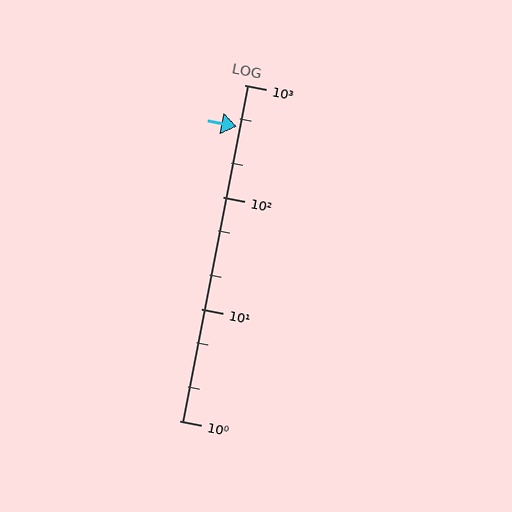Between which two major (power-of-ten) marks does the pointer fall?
The pointer is between 100 and 1000.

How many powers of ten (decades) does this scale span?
The scale spans 3 decades, from 1 to 1000.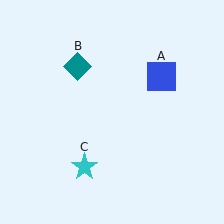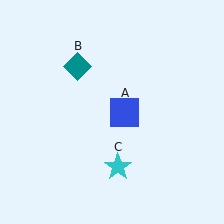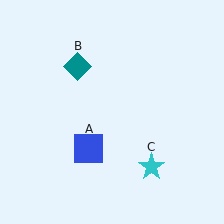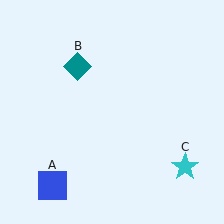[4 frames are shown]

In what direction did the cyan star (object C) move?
The cyan star (object C) moved right.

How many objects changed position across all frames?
2 objects changed position: blue square (object A), cyan star (object C).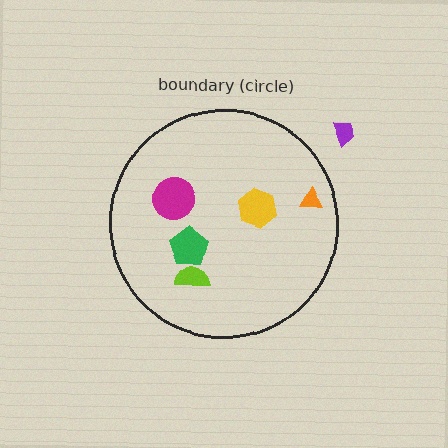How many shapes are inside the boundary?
5 inside, 1 outside.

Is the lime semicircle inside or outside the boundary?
Inside.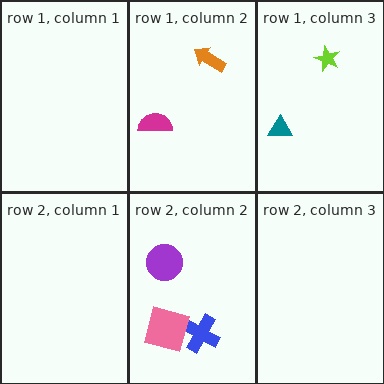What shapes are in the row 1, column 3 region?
The lime star, the teal triangle.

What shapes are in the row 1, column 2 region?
The magenta semicircle, the orange arrow.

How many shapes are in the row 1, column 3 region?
2.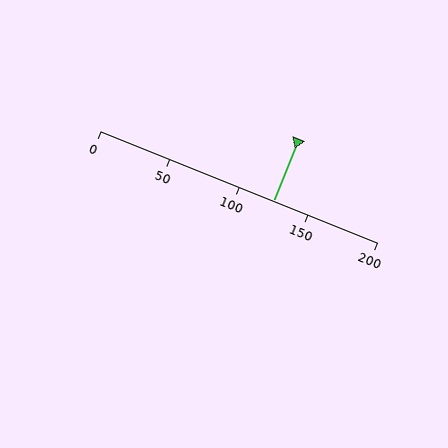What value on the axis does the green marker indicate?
The marker indicates approximately 125.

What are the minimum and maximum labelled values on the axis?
The axis runs from 0 to 200.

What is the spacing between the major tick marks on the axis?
The major ticks are spaced 50 apart.